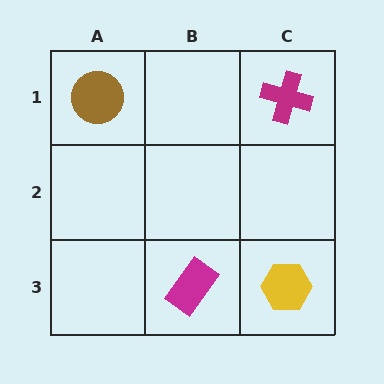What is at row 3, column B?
A magenta rectangle.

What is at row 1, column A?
A brown circle.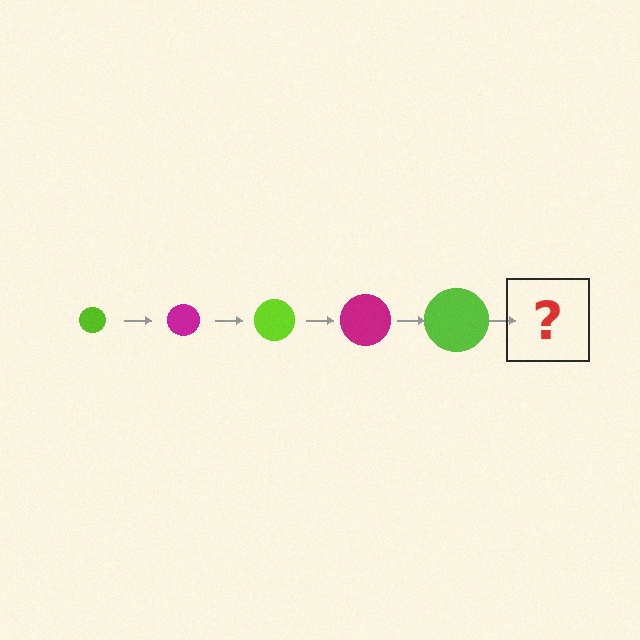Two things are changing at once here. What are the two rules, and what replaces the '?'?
The two rules are that the circle grows larger each step and the color cycles through lime and magenta. The '?' should be a magenta circle, larger than the previous one.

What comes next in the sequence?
The next element should be a magenta circle, larger than the previous one.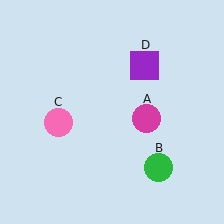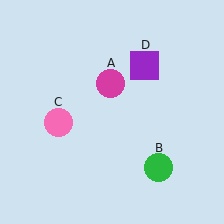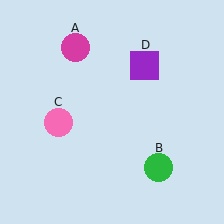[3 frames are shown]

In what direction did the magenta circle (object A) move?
The magenta circle (object A) moved up and to the left.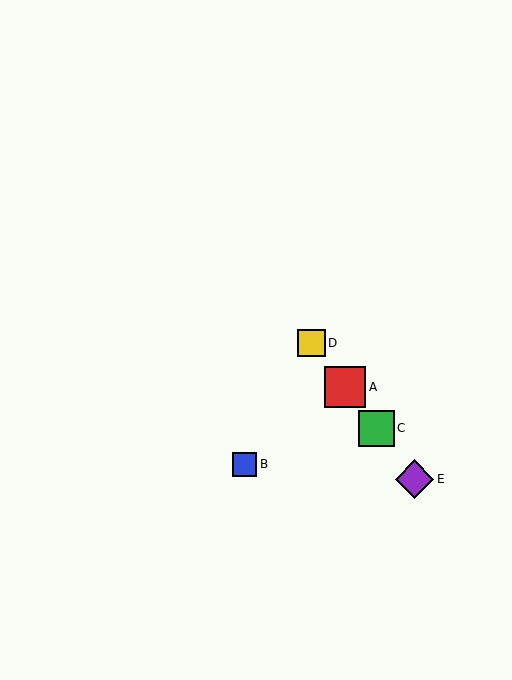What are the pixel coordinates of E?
Object E is at (414, 479).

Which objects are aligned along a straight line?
Objects A, C, D, E are aligned along a straight line.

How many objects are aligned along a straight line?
4 objects (A, C, D, E) are aligned along a straight line.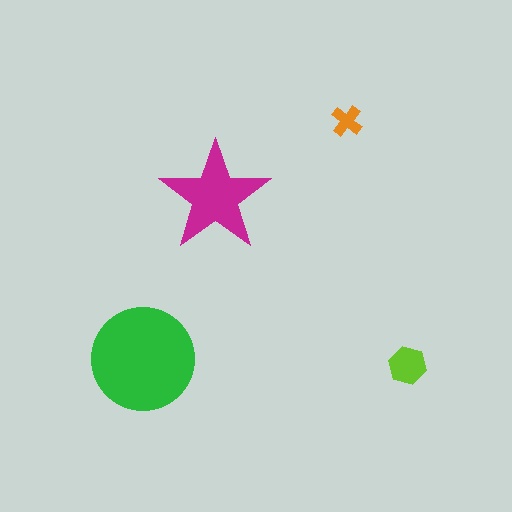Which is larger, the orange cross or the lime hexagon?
The lime hexagon.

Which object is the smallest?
The orange cross.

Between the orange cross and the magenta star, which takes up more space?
The magenta star.